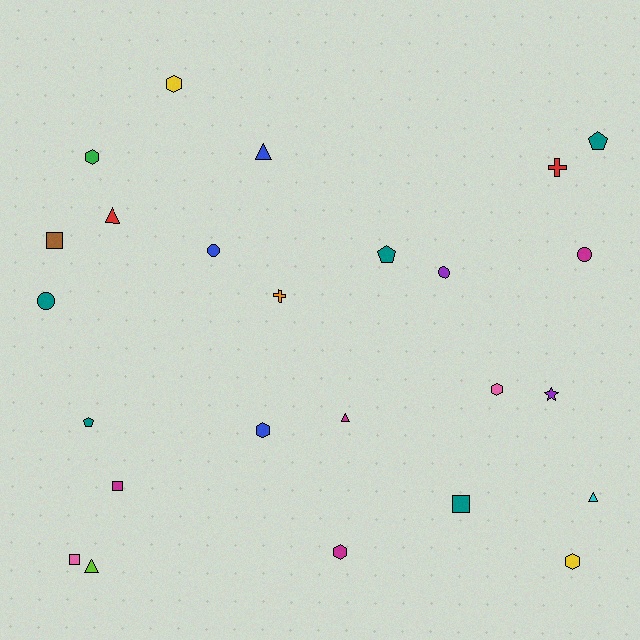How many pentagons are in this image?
There are 3 pentagons.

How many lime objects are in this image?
There is 1 lime object.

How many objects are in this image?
There are 25 objects.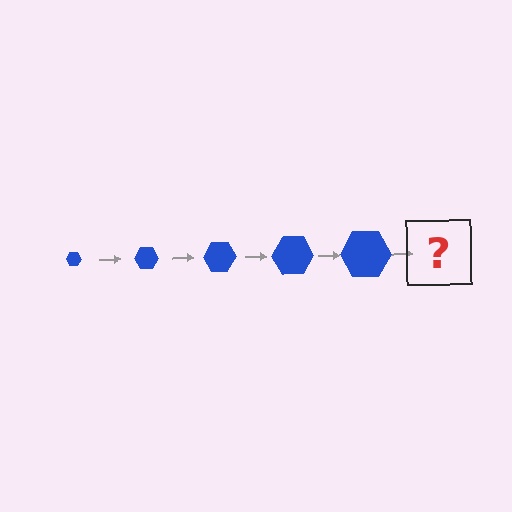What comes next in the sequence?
The next element should be a blue hexagon, larger than the previous one.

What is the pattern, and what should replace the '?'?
The pattern is that the hexagon gets progressively larger each step. The '?' should be a blue hexagon, larger than the previous one.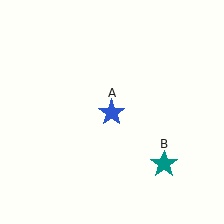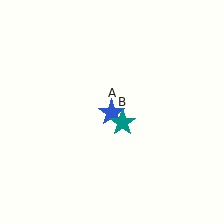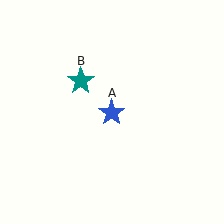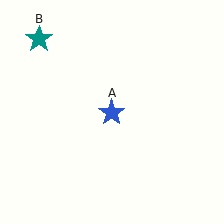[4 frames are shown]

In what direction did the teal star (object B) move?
The teal star (object B) moved up and to the left.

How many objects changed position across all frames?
1 object changed position: teal star (object B).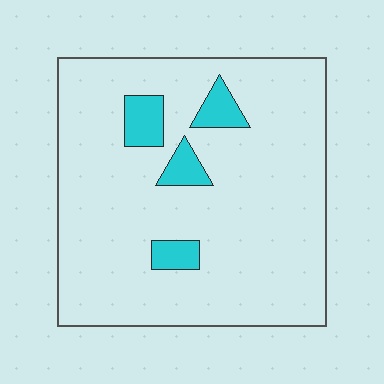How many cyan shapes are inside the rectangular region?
4.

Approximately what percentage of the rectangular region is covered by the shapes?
Approximately 10%.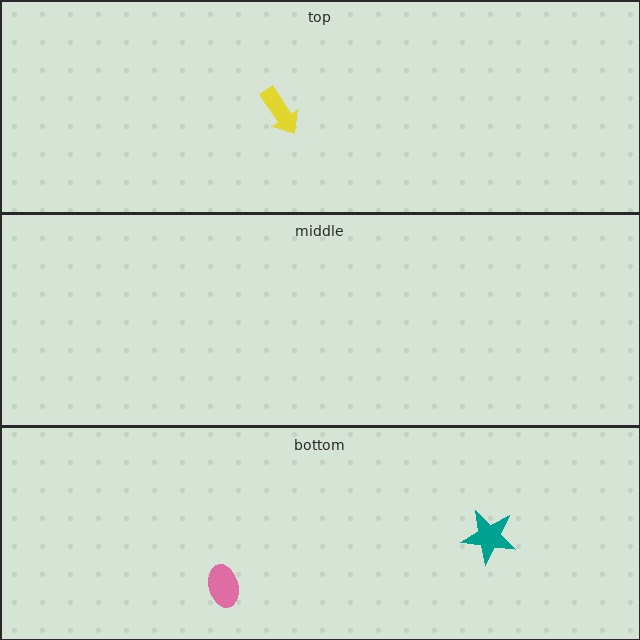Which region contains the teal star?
The bottom region.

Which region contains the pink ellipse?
The bottom region.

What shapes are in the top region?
The yellow arrow.